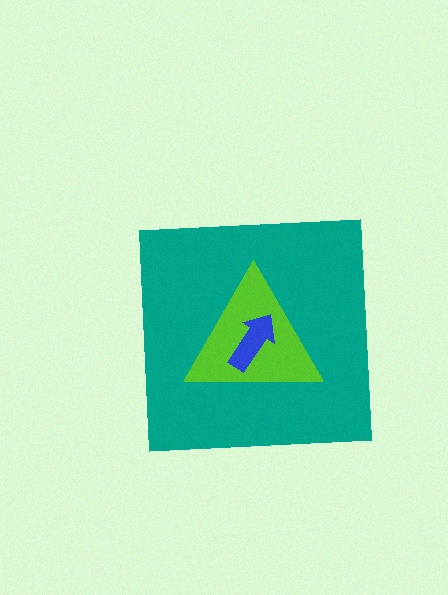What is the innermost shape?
The blue arrow.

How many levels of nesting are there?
3.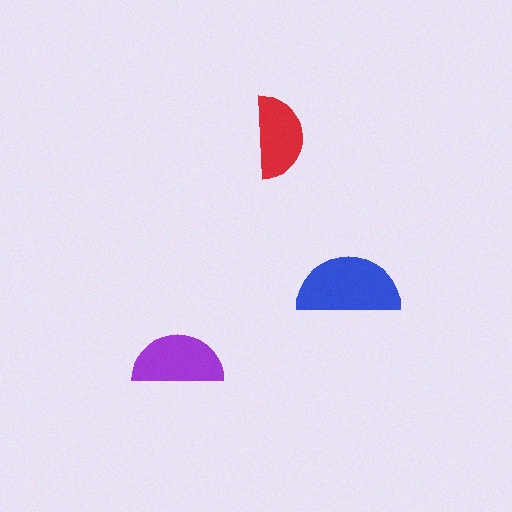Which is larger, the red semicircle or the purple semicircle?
The purple one.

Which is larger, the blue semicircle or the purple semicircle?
The blue one.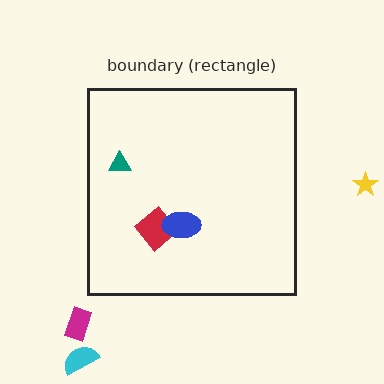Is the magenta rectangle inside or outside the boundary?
Outside.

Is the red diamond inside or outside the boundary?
Inside.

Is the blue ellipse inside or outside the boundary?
Inside.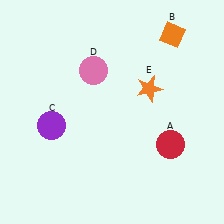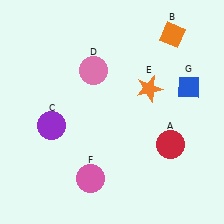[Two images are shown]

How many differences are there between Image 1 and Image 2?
There are 2 differences between the two images.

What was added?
A pink circle (F), a blue diamond (G) were added in Image 2.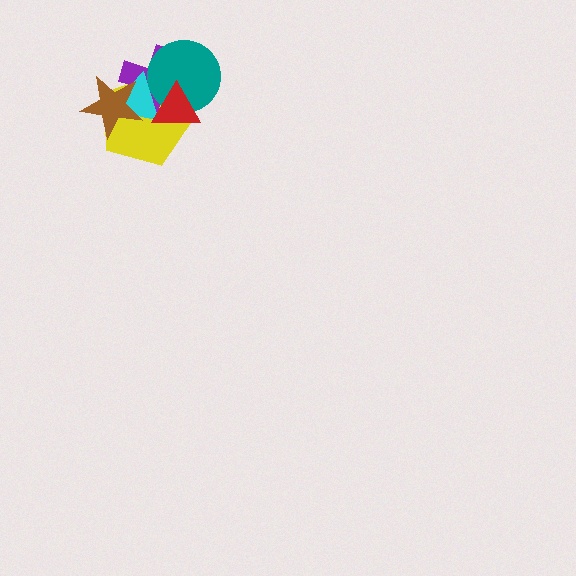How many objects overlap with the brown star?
3 objects overlap with the brown star.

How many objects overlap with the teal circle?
4 objects overlap with the teal circle.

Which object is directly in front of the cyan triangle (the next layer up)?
The brown star is directly in front of the cyan triangle.